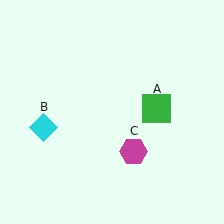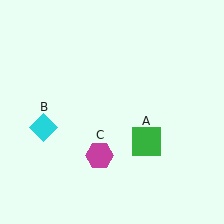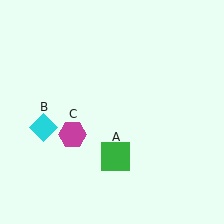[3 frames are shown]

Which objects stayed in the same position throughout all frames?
Cyan diamond (object B) remained stationary.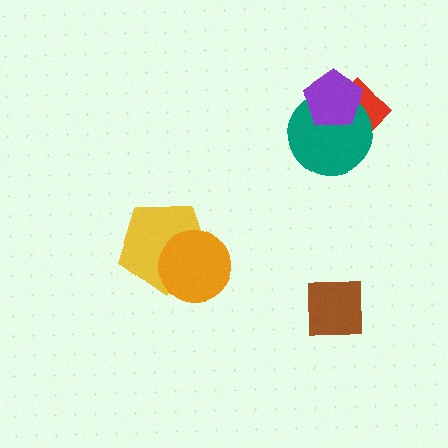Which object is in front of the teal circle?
The purple pentagon is in front of the teal circle.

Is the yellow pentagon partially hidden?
Yes, it is partially covered by another shape.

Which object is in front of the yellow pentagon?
The orange circle is in front of the yellow pentagon.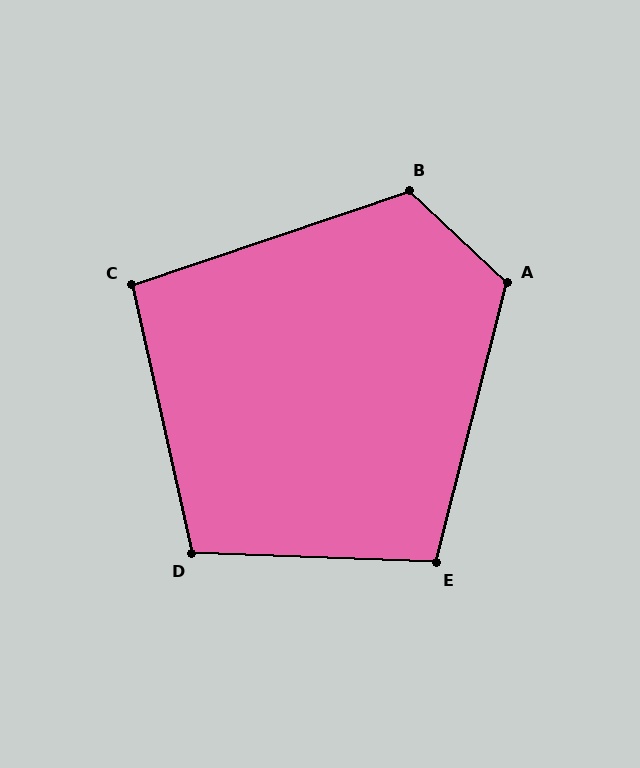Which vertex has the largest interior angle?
A, at approximately 119 degrees.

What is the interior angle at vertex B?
Approximately 118 degrees (obtuse).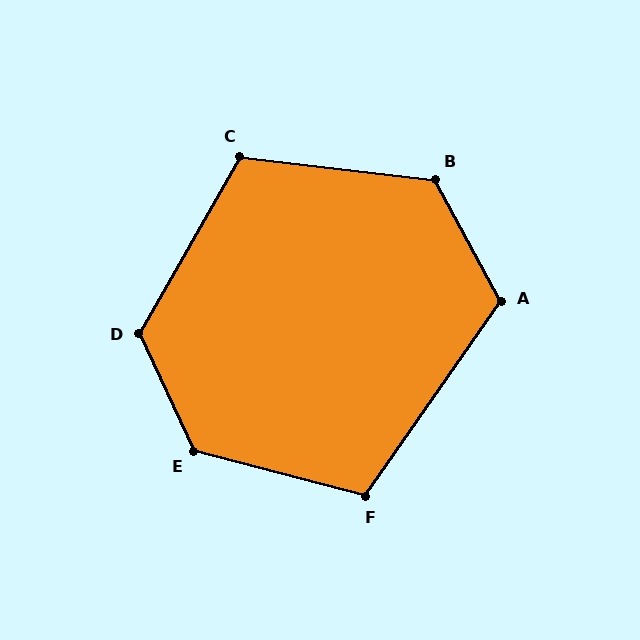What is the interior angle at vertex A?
Approximately 117 degrees (obtuse).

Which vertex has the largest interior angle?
E, at approximately 130 degrees.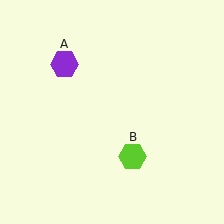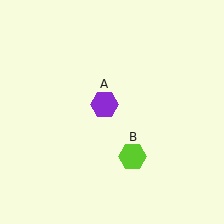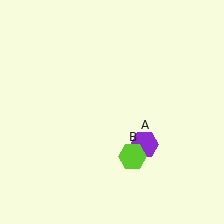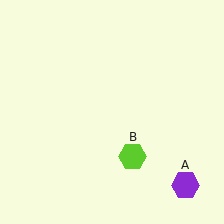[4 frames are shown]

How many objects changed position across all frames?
1 object changed position: purple hexagon (object A).